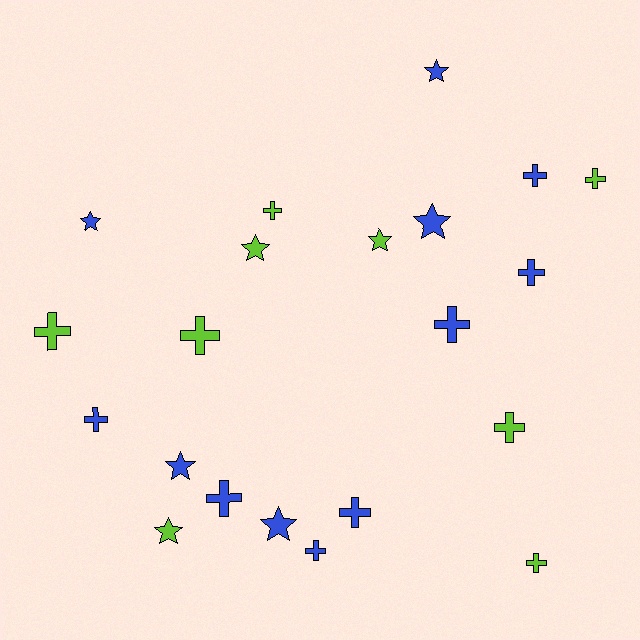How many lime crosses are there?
There are 6 lime crosses.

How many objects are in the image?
There are 21 objects.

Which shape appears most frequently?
Cross, with 13 objects.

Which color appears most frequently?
Blue, with 12 objects.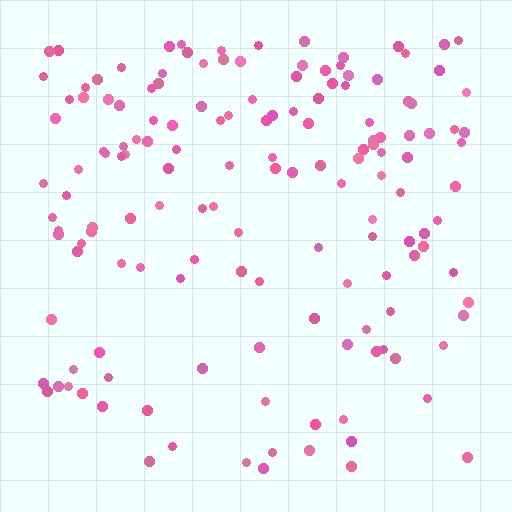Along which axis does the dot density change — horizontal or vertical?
Vertical.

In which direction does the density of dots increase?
From bottom to top, with the top side densest.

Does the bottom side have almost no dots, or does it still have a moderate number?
Still a moderate number, just noticeably fewer than the top.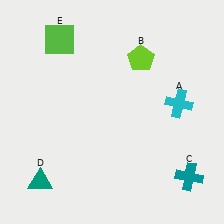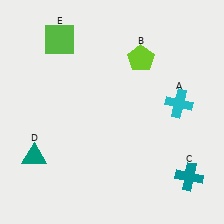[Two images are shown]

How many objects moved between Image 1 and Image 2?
1 object moved between the two images.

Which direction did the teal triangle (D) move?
The teal triangle (D) moved up.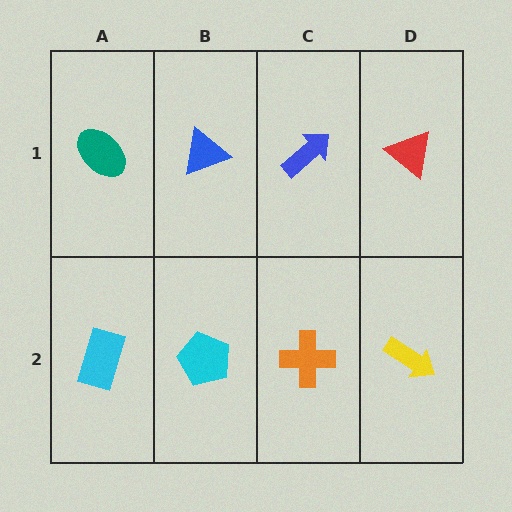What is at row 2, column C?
An orange cross.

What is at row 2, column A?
A cyan rectangle.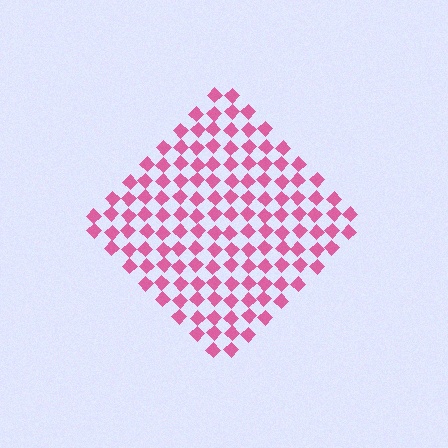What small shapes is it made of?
It is made of small diamonds.